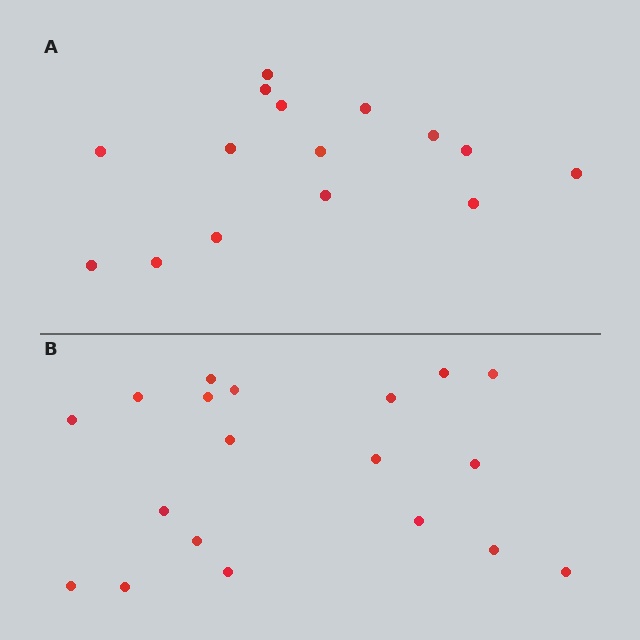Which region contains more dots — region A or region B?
Region B (the bottom region) has more dots.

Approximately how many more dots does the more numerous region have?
Region B has about 4 more dots than region A.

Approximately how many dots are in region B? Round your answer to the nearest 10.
About 20 dots. (The exact count is 19, which rounds to 20.)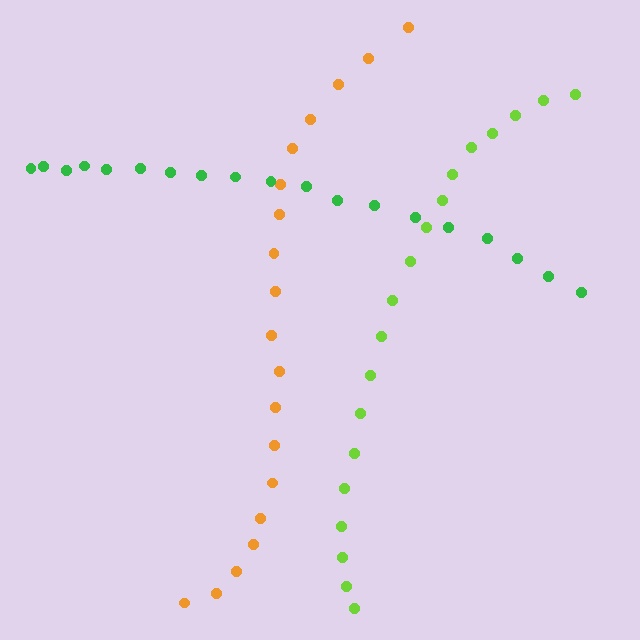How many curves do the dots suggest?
There are 3 distinct paths.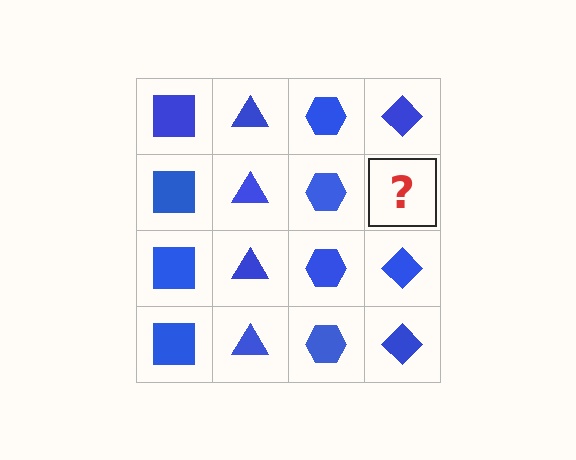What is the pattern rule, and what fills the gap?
The rule is that each column has a consistent shape. The gap should be filled with a blue diamond.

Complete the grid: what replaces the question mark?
The question mark should be replaced with a blue diamond.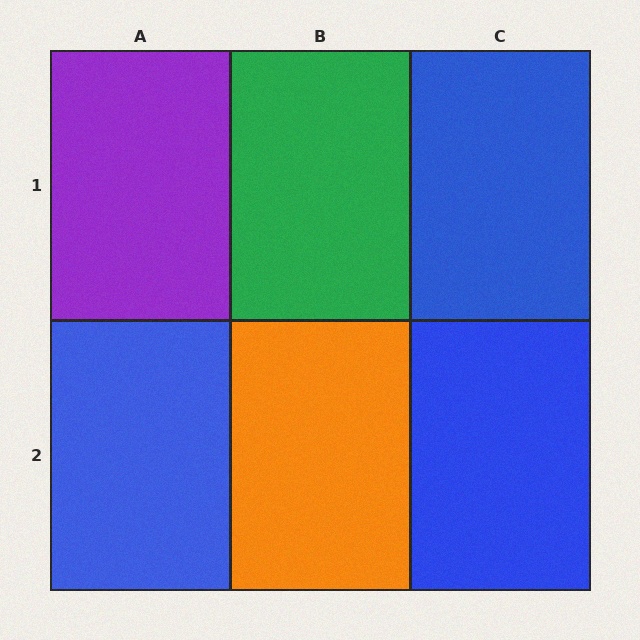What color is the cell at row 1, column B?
Green.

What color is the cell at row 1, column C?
Blue.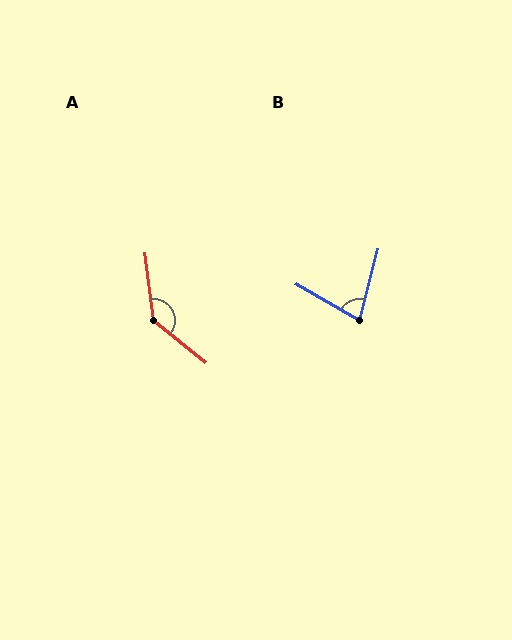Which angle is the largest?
A, at approximately 137 degrees.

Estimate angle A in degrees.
Approximately 137 degrees.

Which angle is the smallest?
B, at approximately 75 degrees.